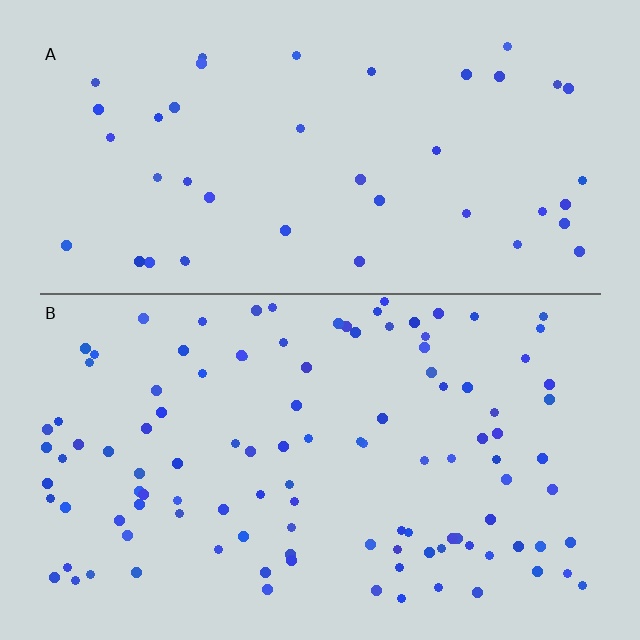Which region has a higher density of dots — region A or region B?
B (the bottom).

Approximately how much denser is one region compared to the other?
Approximately 2.6× — region B over region A.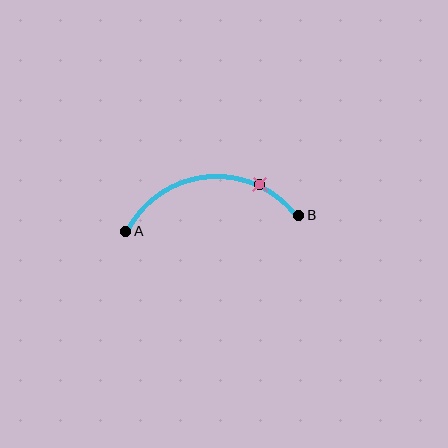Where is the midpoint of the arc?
The arc midpoint is the point on the curve farthest from the straight line joining A and B. It sits above that line.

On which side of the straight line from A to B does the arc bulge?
The arc bulges above the straight line connecting A and B.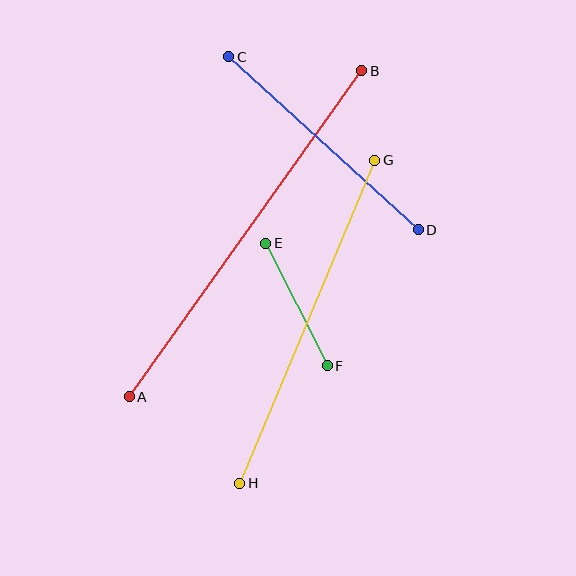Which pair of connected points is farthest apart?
Points A and B are farthest apart.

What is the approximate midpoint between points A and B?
The midpoint is at approximately (246, 234) pixels.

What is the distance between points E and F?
The distance is approximately 137 pixels.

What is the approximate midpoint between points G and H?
The midpoint is at approximately (307, 322) pixels.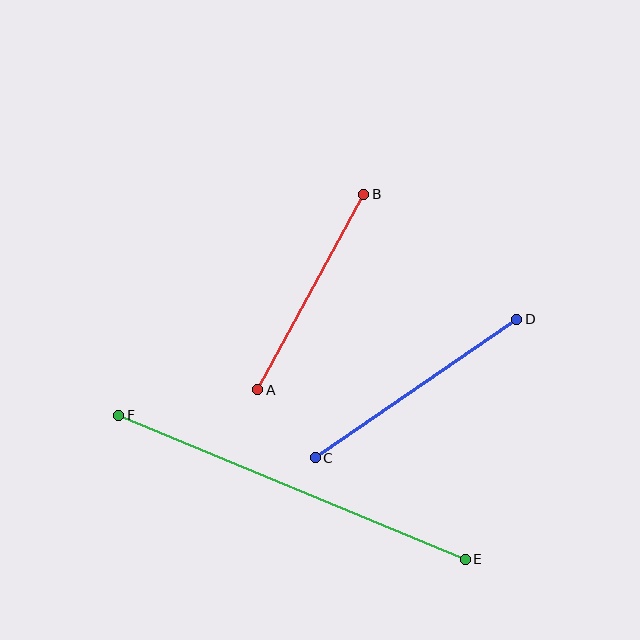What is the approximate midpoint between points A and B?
The midpoint is at approximately (311, 292) pixels.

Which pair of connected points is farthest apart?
Points E and F are farthest apart.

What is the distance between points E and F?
The distance is approximately 375 pixels.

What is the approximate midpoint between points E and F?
The midpoint is at approximately (292, 487) pixels.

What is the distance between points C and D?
The distance is approximately 244 pixels.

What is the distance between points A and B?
The distance is approximately 223 pixels.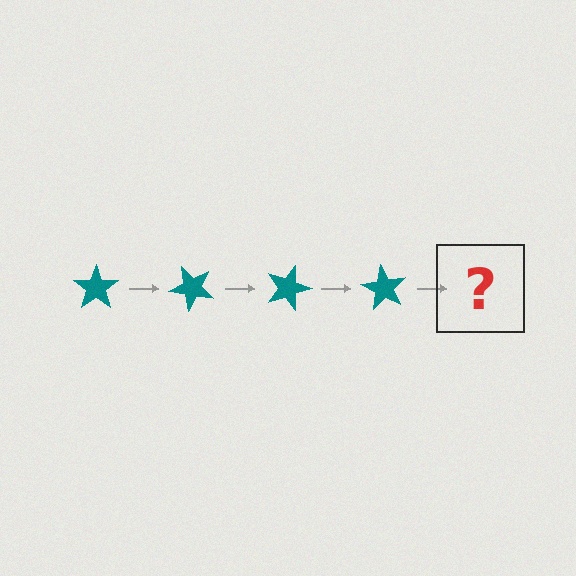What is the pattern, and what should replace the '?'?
The pattern is that the star rotates 45 degrees each step. The '?' should be a teal star rotated 180 degrees.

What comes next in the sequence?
The next element should be a teal star rotated 180 degrees.